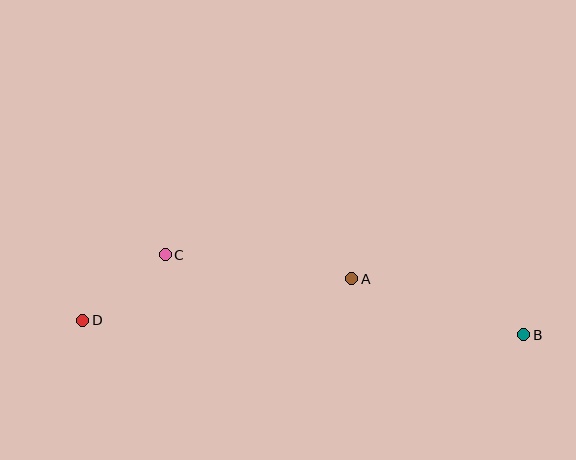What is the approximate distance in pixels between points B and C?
The distance between B and C is approximately 367 pixels.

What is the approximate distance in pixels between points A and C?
The distance between A and C is approximately 188 pixels.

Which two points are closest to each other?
Points C and D are closest to each other.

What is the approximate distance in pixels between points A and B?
The distance between A and B is approximately 181 pixels.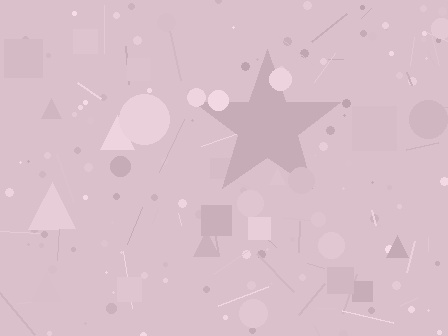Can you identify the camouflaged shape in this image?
The camouflaged shape is a star.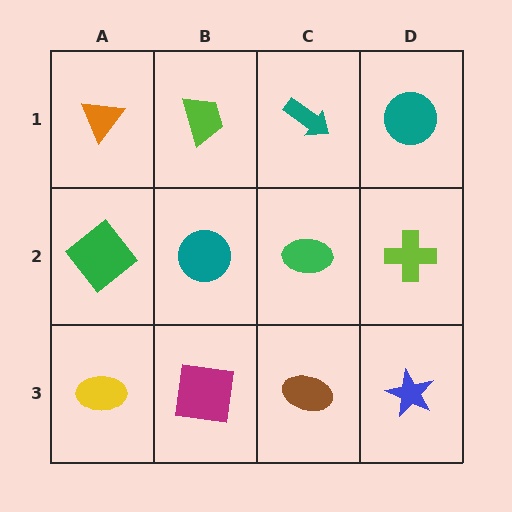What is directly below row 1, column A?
A green diamond.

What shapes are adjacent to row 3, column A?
A green diamond (row 2, column A), a magenta square (row 3, column B).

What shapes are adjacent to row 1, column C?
A green ellipse (row 2, column C), a lime trapezoid (row 1, column B), a teal circle (row 1, column D).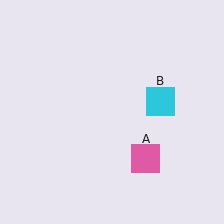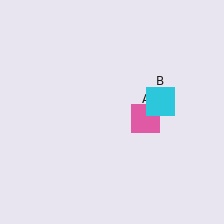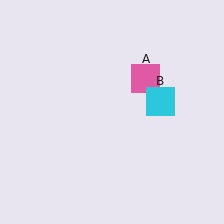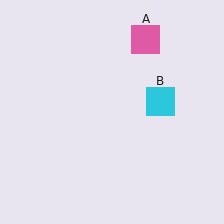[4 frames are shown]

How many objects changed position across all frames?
1 object changed position: pink square (object A).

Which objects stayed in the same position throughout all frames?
Cyan square (object B) remained stationary.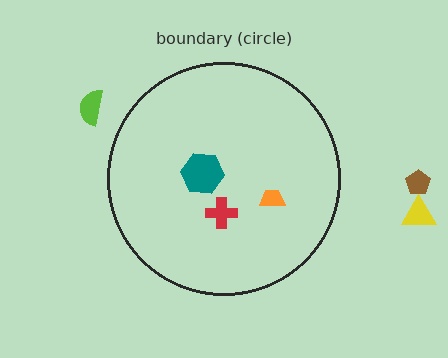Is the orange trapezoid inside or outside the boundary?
Inside.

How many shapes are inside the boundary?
3 inside, 3 outside.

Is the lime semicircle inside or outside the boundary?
Outside.